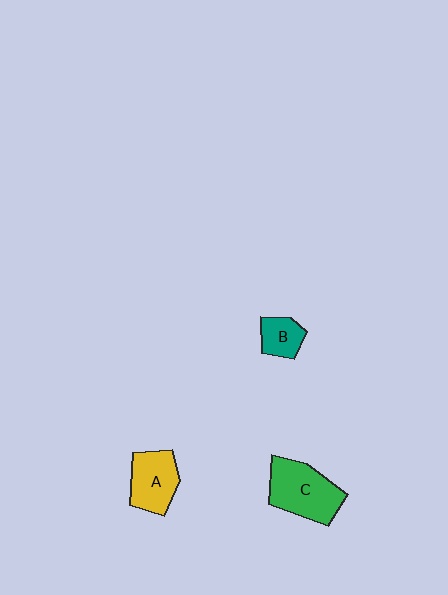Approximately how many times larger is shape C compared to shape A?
Approximately 1.3 times.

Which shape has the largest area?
Shape C (green).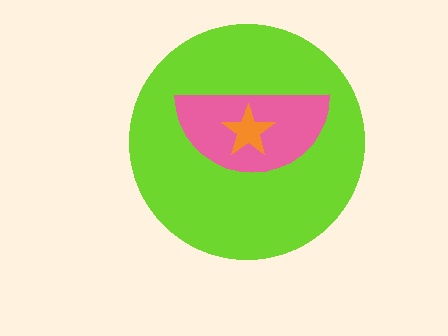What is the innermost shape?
The orange star.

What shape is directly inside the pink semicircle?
The orange star.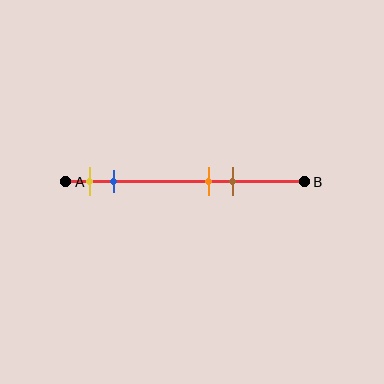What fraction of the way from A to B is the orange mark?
The orange mark is approximately 60% (0.6) of the way from A to B.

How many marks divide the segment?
There are 4 marks dividing the segment.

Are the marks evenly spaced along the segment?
No, the marks are not evenly spaced.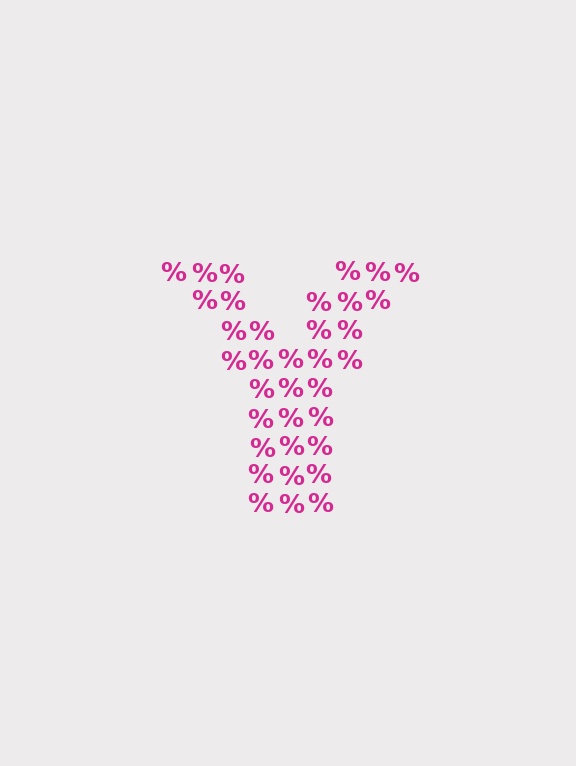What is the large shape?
The large shape is the letter Y.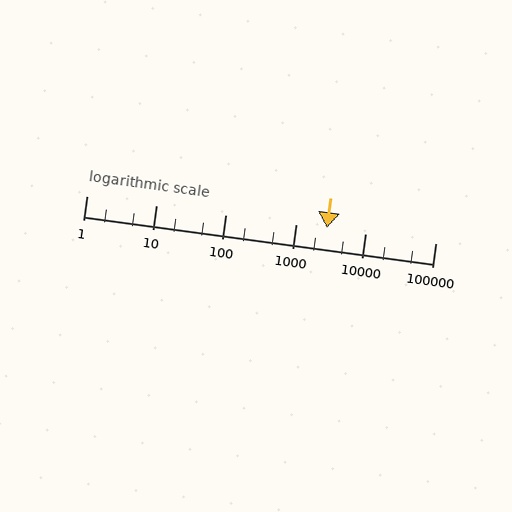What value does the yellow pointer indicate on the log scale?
The pointer indicates approximately 2800.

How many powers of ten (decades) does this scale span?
The scale spans 5 decades, from 1 to 100000.